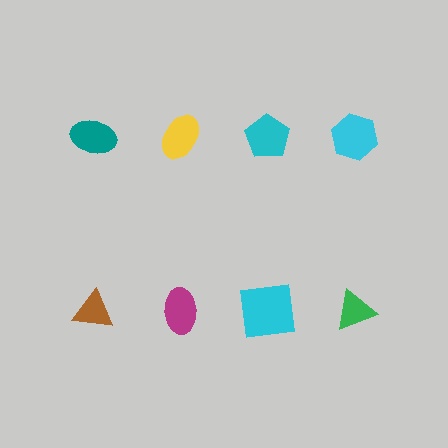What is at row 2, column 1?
A brown triangle.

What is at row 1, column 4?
A cyan hexagon.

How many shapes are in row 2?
4 shapes.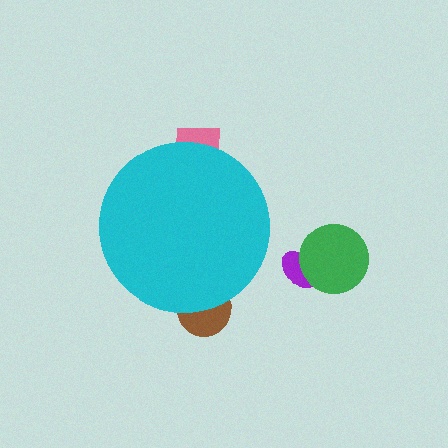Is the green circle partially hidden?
No, the green circle is fully visible.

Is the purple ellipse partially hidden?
No, the purple ellipse is fully visible.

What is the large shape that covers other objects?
A cyan circle.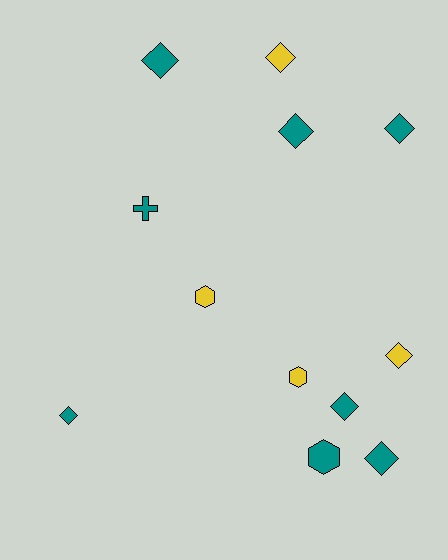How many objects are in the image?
There are 12 objects.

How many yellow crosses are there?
There are no yellow crosses.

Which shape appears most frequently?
Diamond, with 8 objects.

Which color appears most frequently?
Teal, with 8 objects.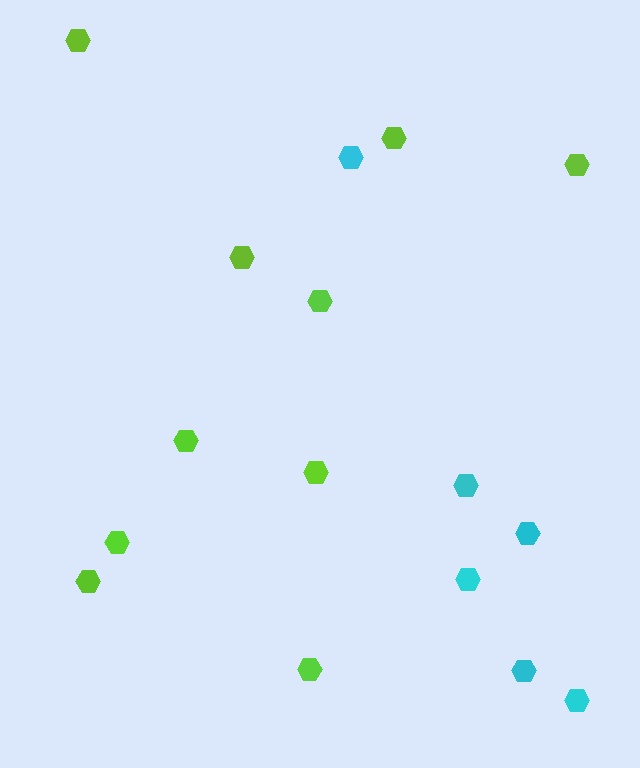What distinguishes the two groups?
There are 2 groups: one group of cyan hexagons (6) and one group of lime hexagons (10).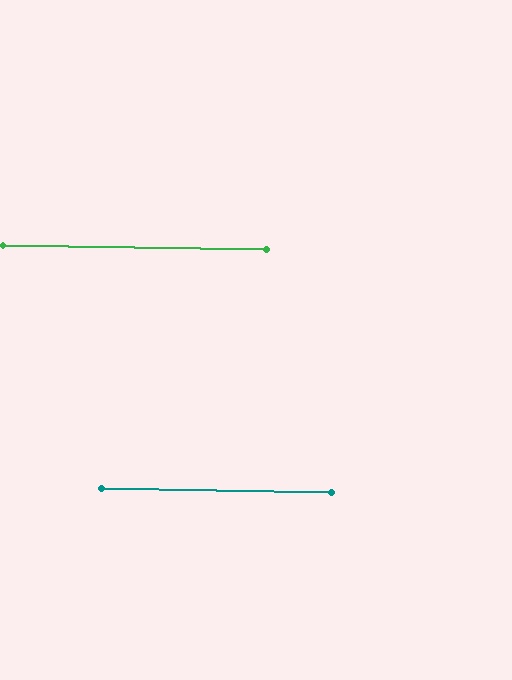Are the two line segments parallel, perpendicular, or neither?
Parallel — their directions differ by only 0.3°.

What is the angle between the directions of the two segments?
Approximately 0 degrees.